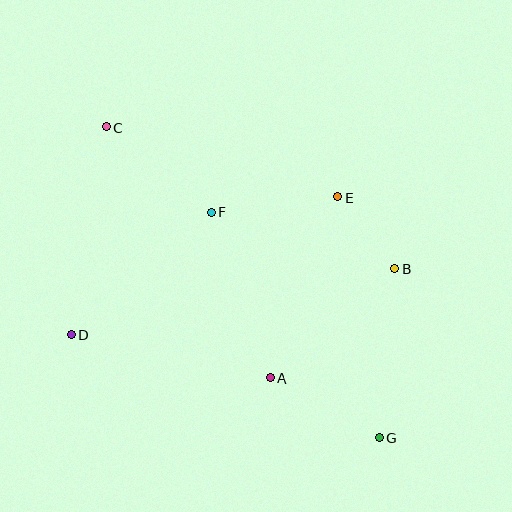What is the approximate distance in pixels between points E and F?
The distance between E and F is approximately 128 pixels.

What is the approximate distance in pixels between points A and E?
The distance between A and E is approximately 193 pixels.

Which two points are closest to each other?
Points B and E are closest to each other.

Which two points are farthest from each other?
Points C and G are farthest from each other.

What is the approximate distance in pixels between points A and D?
The distance between A and D is approximately 204 pixels.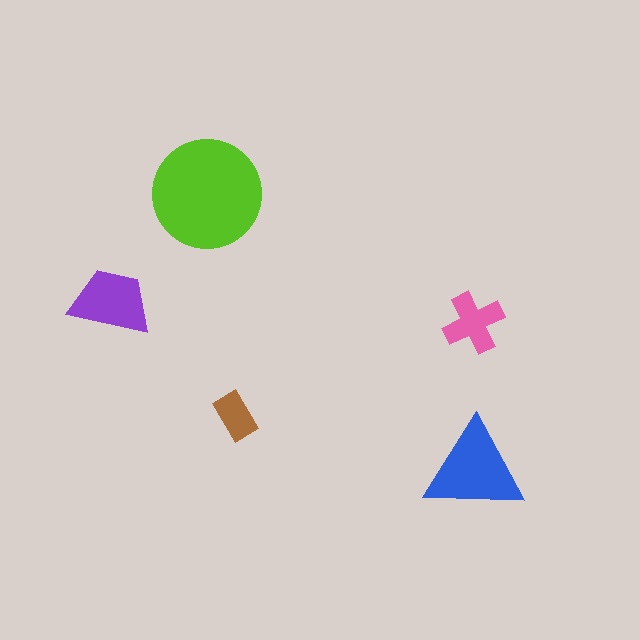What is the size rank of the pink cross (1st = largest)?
4th.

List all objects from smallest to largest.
The brown rectangle, the pink cross, the purple trapezoid, the blue triangle, the lime circle.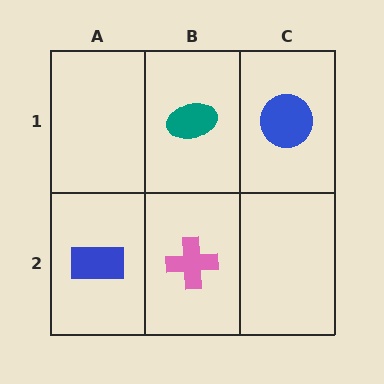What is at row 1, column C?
A blue circle.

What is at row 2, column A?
A blue rectangle.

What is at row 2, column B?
A pink cross.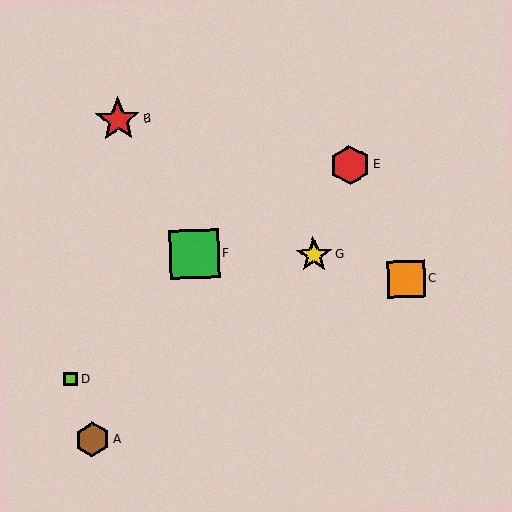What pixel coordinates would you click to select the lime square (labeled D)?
Click at (71, 379) to select the lime square D.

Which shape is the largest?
The green square (labeled F) is the largest.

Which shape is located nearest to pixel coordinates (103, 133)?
The red star (labeled B) at (118, 120) is nearest to that location.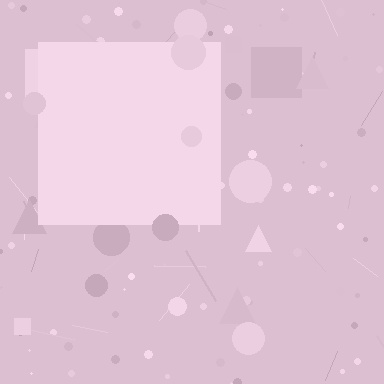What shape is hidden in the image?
A square is hidden in the image.